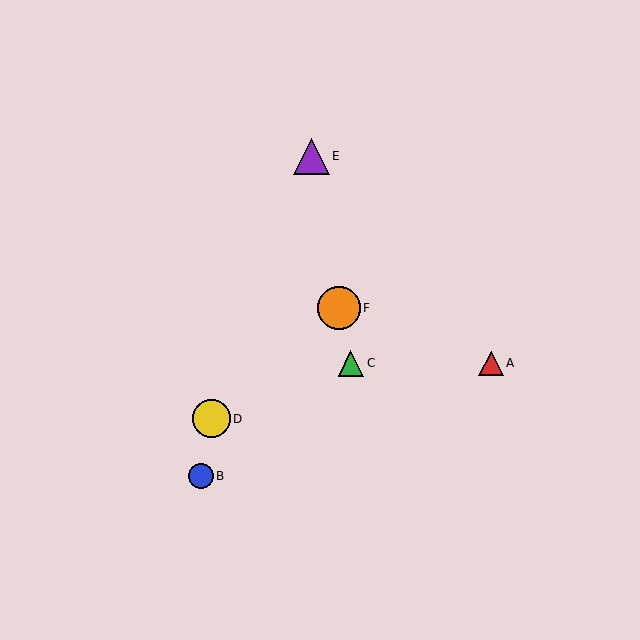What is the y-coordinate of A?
Object A is at y≈363.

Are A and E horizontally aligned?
No, A is at y≈363 and E is at y≈156.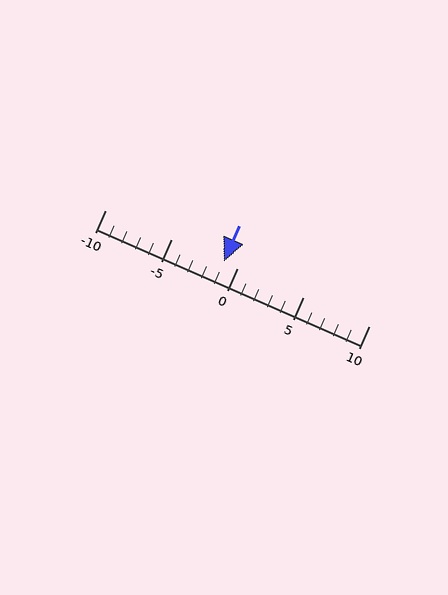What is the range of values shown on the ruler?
The ruler shows values from -10 to 10.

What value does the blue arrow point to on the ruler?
The blue arrow points to approximately -1.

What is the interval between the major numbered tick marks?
The major tick marks are spaced 5 units apart.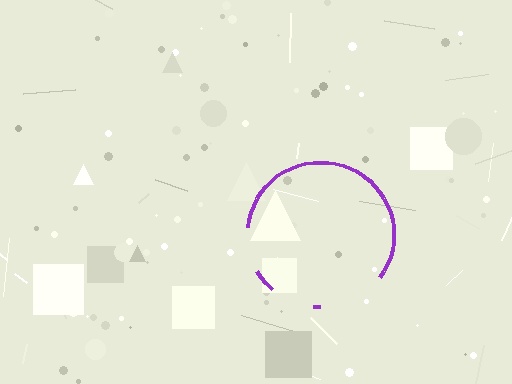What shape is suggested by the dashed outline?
The dashed outline suggests a circle.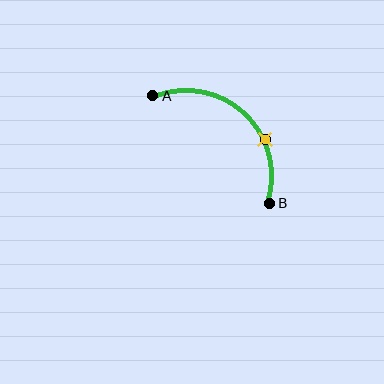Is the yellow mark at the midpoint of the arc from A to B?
No. The yellow mark lies on the arc but is closer to endpoint B. The arc midpoint would be at the point on the curve equidistant along the arc from both A and B.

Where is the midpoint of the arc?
The arc midpoint is the point on the curve farthest from the straight line joining A and B. It sits above and to the right of that line.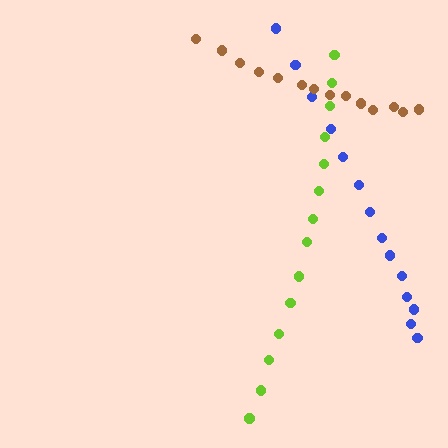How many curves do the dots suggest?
There are 3 distinct paths.